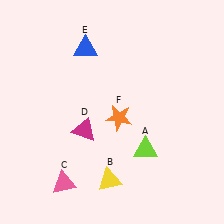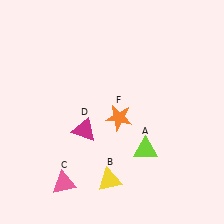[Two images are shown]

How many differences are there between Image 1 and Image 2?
There is 1 difference between the two images.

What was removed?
The blue triangle (E) was removed in Image 2.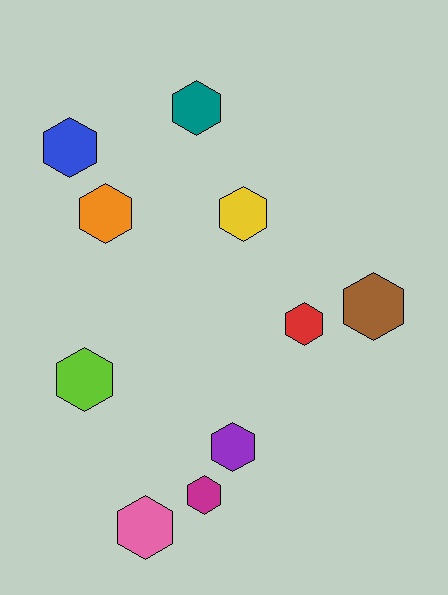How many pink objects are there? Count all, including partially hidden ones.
There is 1 pink object.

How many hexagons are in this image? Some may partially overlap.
There are 10 hexagons.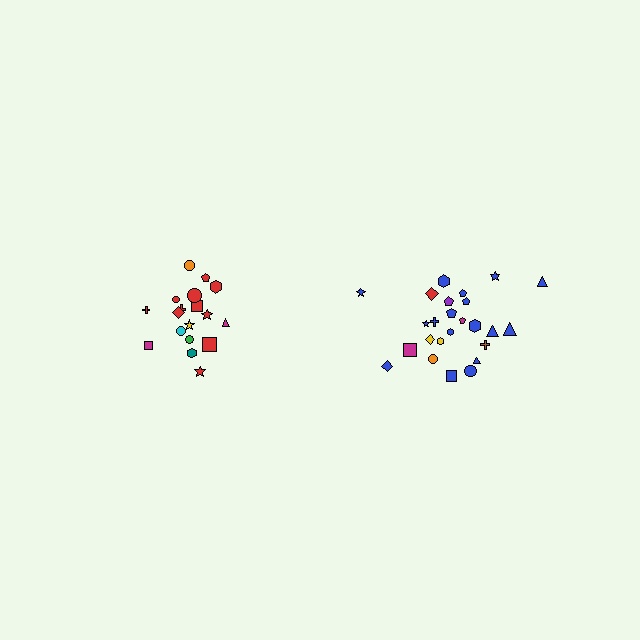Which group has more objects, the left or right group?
The right group.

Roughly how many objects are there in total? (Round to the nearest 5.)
Roughly 45 objects in total.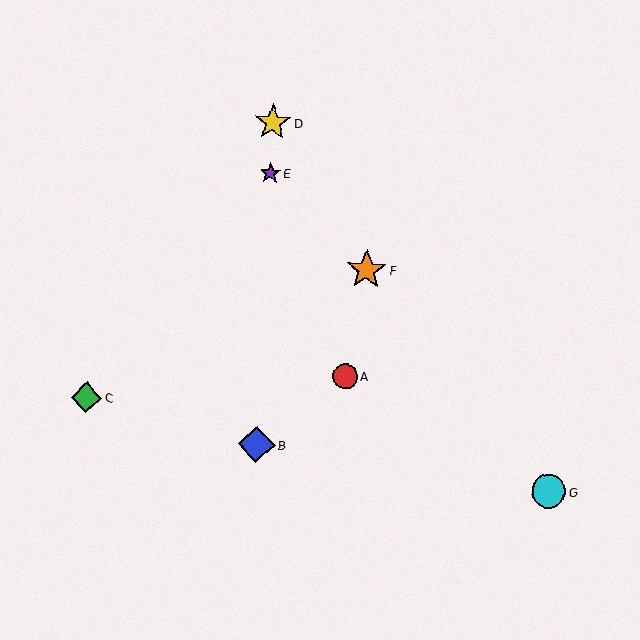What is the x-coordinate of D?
Object D is at x≈273.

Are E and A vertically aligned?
No, E is at x≈270 and A is at x≈345.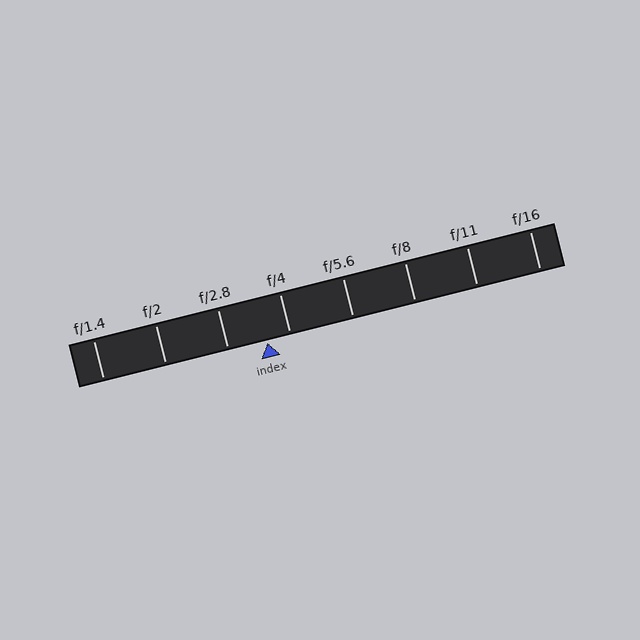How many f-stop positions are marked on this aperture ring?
There are 8 f-stop positions marked.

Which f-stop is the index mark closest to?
The index mark is closest to f/4.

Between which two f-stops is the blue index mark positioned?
The index mark is between f/2.8 and f/4.